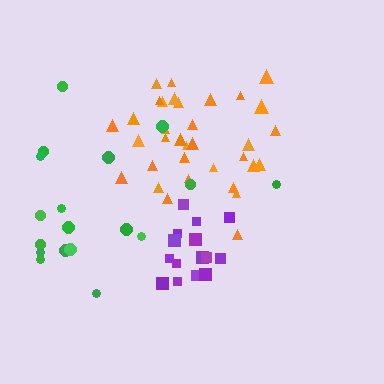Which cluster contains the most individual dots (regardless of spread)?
Orange (34).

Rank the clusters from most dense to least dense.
purple, orange, green.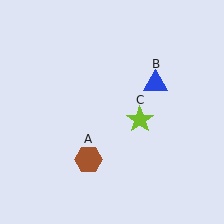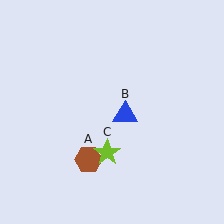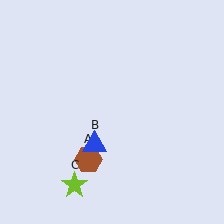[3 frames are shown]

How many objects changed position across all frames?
2 objects changed position: blue triangle (object B), lime star (object C).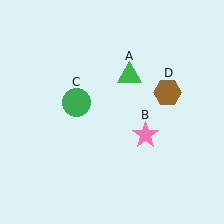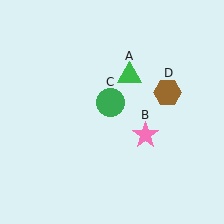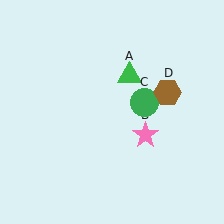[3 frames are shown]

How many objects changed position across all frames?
1 object changed position: green circle (object C).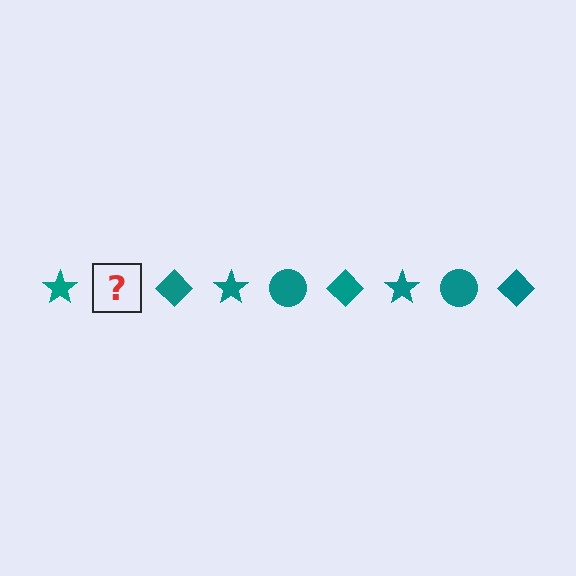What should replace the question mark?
The question mark should be replaced with a teal circle.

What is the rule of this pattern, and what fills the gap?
The rule is that the pattern cycles through star, circle, diamond shapes in teal. The gap should be filled with a teal circle.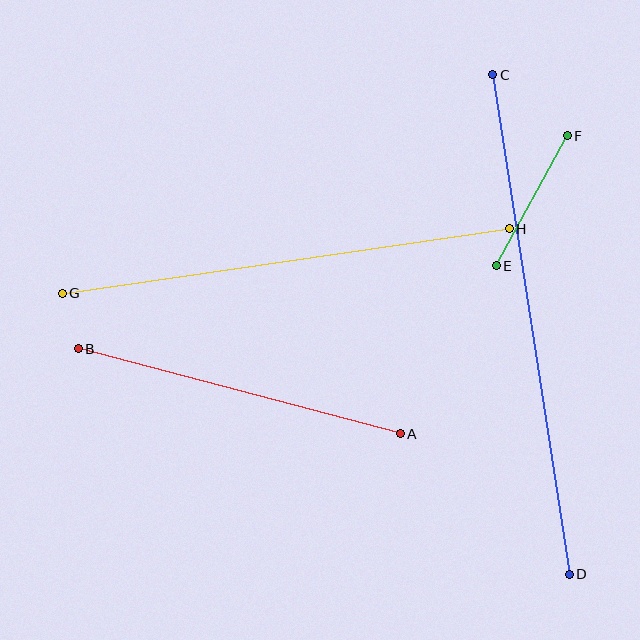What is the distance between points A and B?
The distance is approximately 333 pixels.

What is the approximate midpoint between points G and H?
The midpoint is at approximately (286, 261) pixels.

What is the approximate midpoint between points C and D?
The midpoint is at approximately (531, 325) pixels.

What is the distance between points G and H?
The distance is approximately 452 pixels.